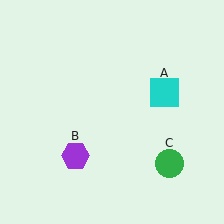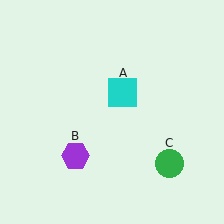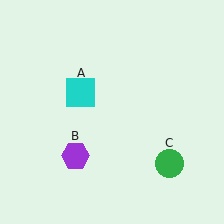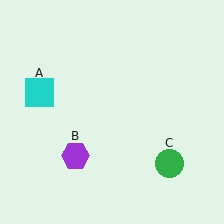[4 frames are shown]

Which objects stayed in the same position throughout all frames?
Purple hexagon (object B) and green circle (object C) remained stationary.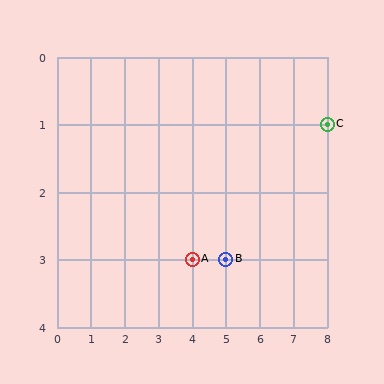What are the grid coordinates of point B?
Point B is at grid coordinates (5, 3).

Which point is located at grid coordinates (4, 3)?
Point A is at (4, 3).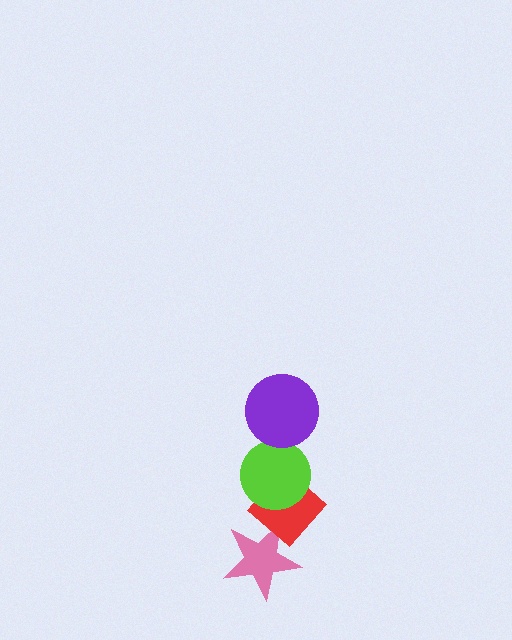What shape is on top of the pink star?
The red diamond is on top of the pink star.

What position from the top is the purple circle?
The purple circle is 1st from the top.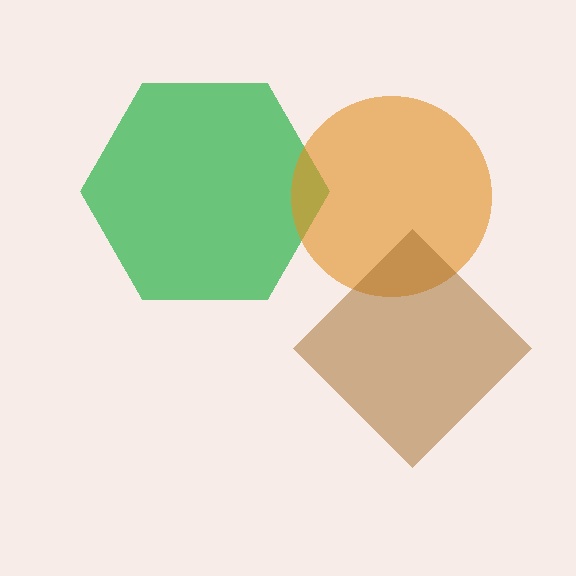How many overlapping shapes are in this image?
There are 3 overlapping shapes in the image.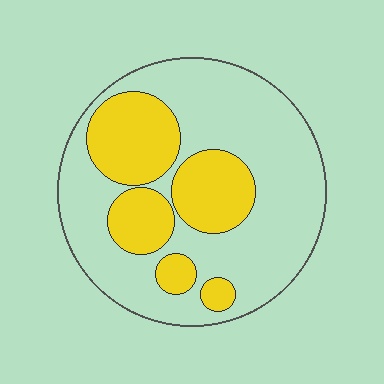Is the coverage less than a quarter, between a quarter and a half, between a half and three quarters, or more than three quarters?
Between a quarter and a half.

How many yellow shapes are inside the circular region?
5.